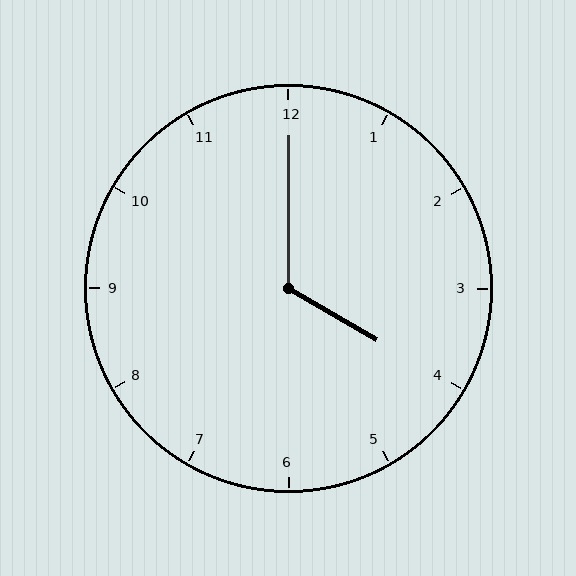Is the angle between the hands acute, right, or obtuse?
It is obtuse.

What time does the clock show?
4:00.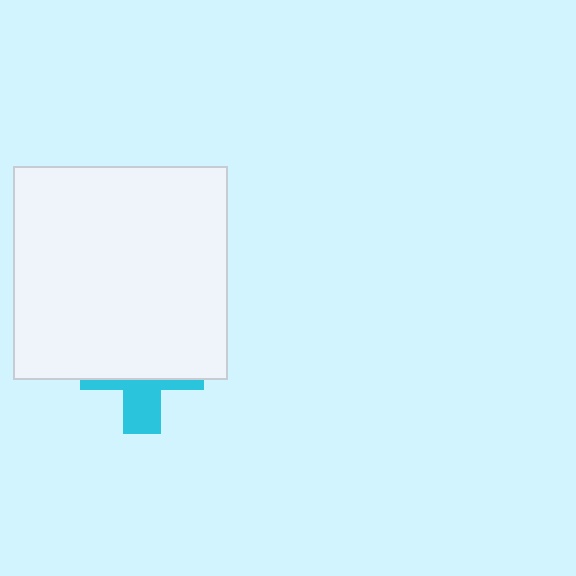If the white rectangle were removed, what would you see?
You would see the complete cyan cross.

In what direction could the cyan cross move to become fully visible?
The cyan cross could move down. That would shift it out from behind the white rectangle entirely.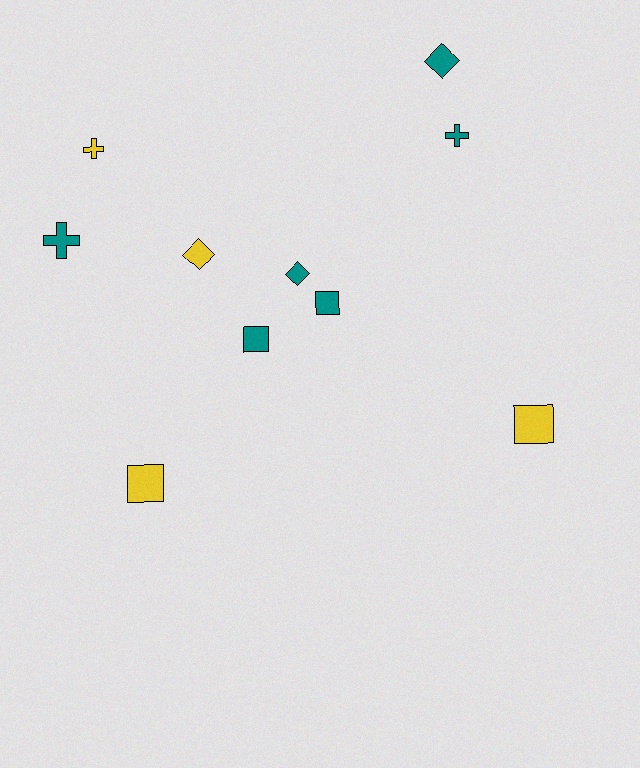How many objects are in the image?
There are 10 objects.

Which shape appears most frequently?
Square, with 4 objects.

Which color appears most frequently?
Teal, with 6 objects.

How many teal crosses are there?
There are 2 teal crosses.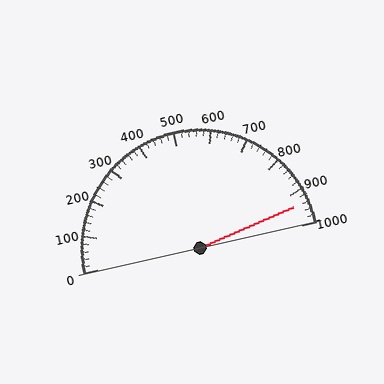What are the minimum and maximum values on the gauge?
The gauge ranges from 0 to 1000.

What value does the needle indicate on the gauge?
The needle indicates approximately 940.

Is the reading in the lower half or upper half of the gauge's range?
The reading is in the upper half of the range (0 to 1000).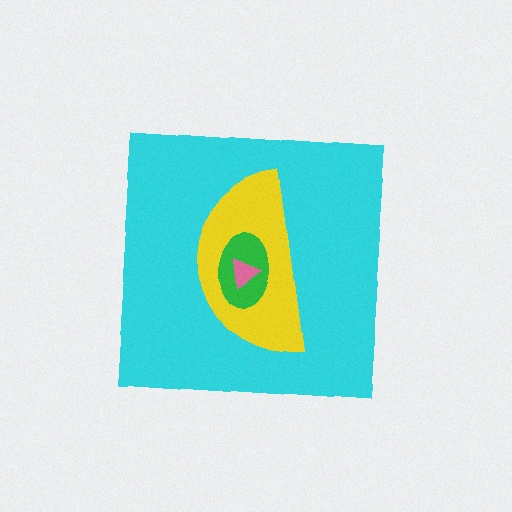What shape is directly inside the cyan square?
The yellow semicircle.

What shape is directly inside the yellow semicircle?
The green ellipse.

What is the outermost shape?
The cyan square.